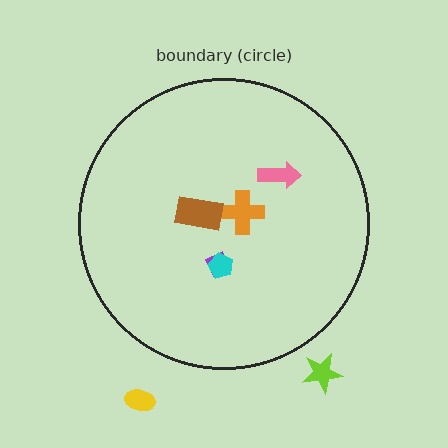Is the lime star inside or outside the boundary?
Outside.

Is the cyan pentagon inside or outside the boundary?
Inside.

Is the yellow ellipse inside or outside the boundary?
Outside.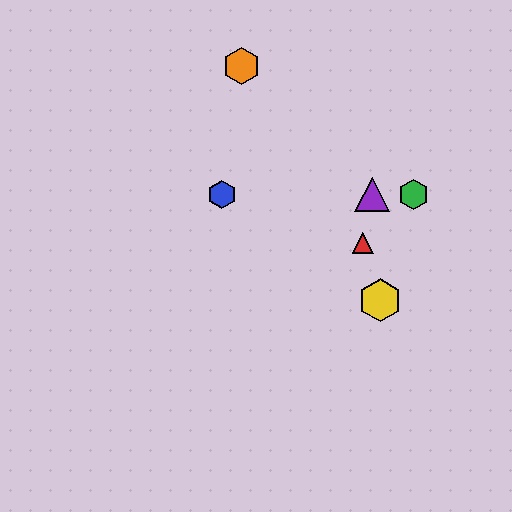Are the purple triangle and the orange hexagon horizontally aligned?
No, the purple triangle is at y≈194 and the orange hexagon is at y≈66.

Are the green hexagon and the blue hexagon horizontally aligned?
Yes, both are at y≈194.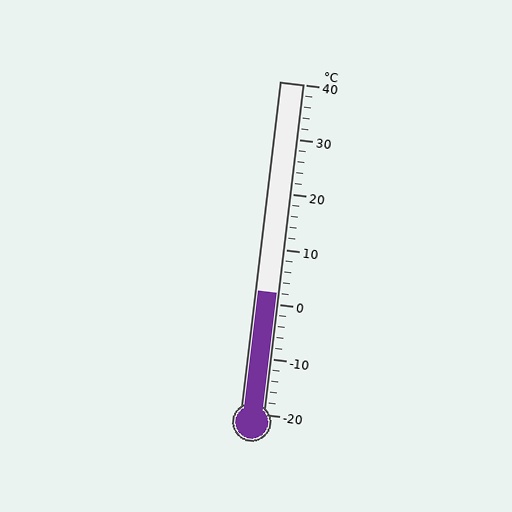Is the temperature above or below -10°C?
The temperature is above -10°C.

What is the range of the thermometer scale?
The thermometer scale ranges from -20°C to 40°C.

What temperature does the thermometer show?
The thermometer shows approximately 2°C.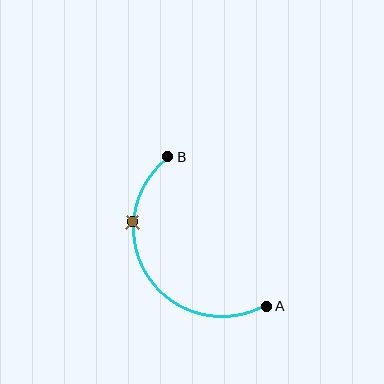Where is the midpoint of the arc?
The arc midpoint is the point on the curve farthest from the straight line joining A and B. It sits to the left of that line.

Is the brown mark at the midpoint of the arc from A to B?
No. The brown mark lies on the arc but is closer to endpoint B. The arc midpoint would be at the point on the curve equidistant along the arc from both A and B.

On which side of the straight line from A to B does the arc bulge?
The arc bulges to the left of the straight line connecting A and B.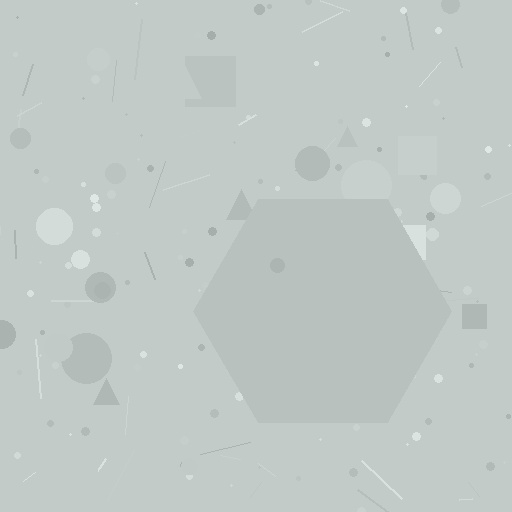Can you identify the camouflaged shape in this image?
The camouflaged shape is a hexagon.